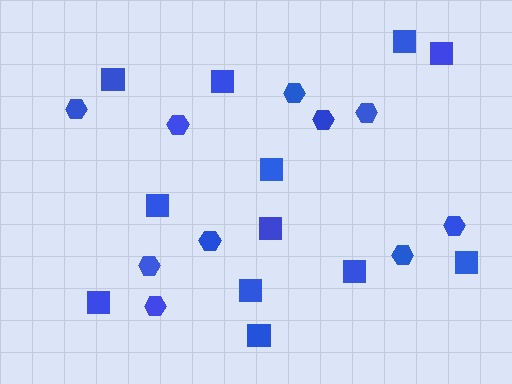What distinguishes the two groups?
There are 2 groups: one group of squares (12) and one group of hexagons (10).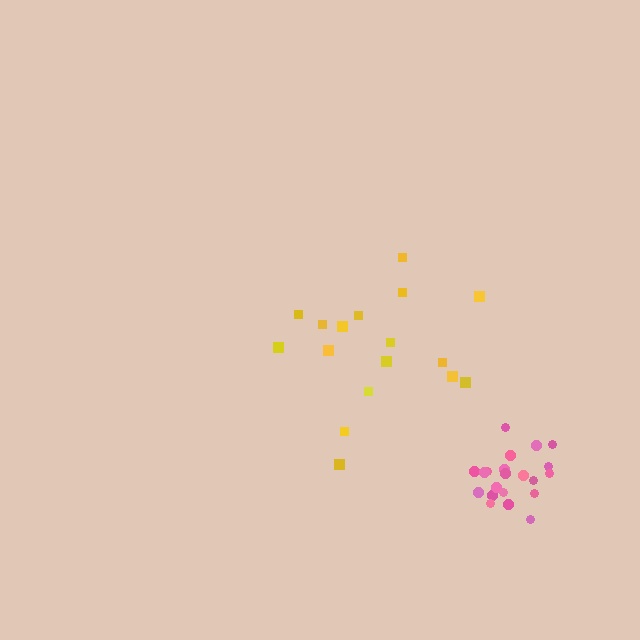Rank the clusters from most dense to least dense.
pink, yellow.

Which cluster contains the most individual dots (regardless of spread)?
Pink (21).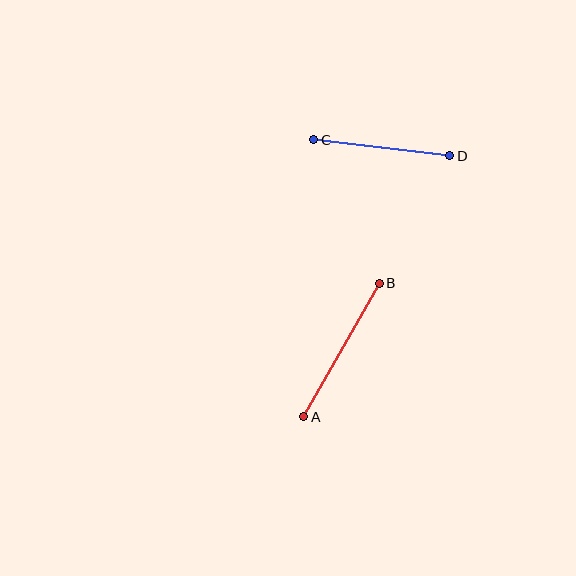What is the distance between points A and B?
The distance is approximately 154 pixels.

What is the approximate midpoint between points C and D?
The midpoint is at approximately (382, 148) pixels.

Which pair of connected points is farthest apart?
Points A and B are farthest apart.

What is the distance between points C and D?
The distance is approximately 137 pixels.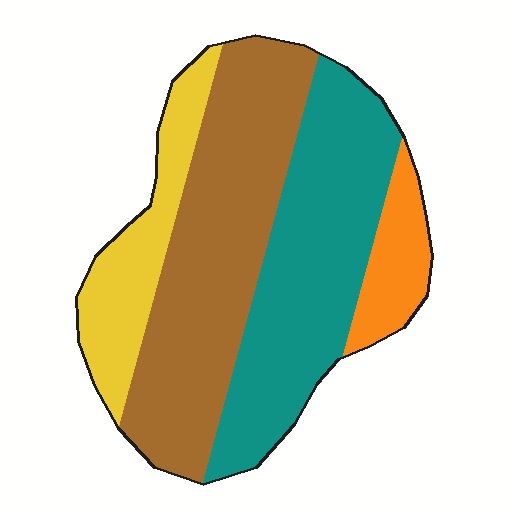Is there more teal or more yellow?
Teal.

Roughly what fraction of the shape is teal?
Teal covers around 35% of the shape.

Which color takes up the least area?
Orange, at roughly 10%.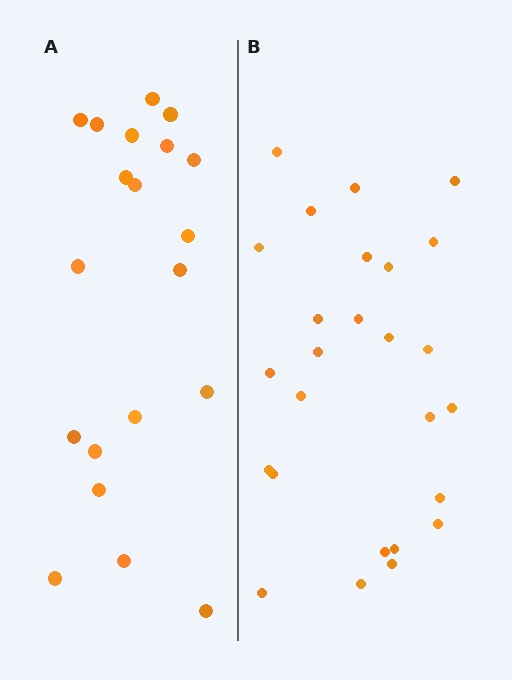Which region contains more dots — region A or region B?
Region B (the right region) has more dots.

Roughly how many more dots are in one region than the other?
Region B has about 6 more dots than region A.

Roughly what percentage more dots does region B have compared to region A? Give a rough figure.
About 30% more.